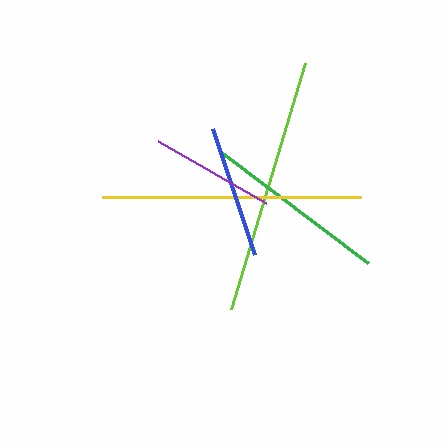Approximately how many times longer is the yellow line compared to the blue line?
The yellow line is approximately 1.9 times the length of the blue line.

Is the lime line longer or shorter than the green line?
The lime line is longer than the green line.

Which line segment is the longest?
The yellow line is the longest at approximately 260 pixels.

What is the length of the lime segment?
The lime segment is approximately 256 pixels long.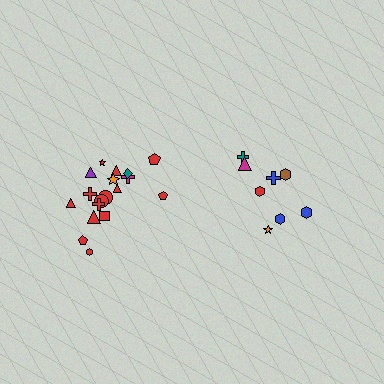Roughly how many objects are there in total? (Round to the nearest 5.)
Roughly 25 objects in total.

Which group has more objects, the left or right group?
The left group.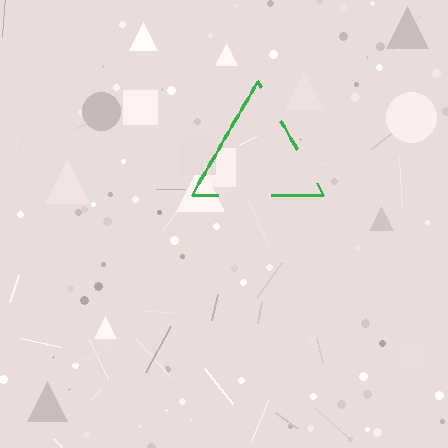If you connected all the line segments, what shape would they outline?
They would outline a triangle.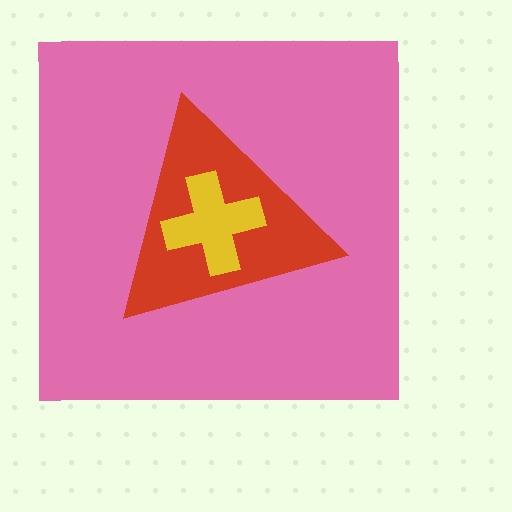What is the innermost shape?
The yellow cross.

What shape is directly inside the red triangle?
The yellow cross.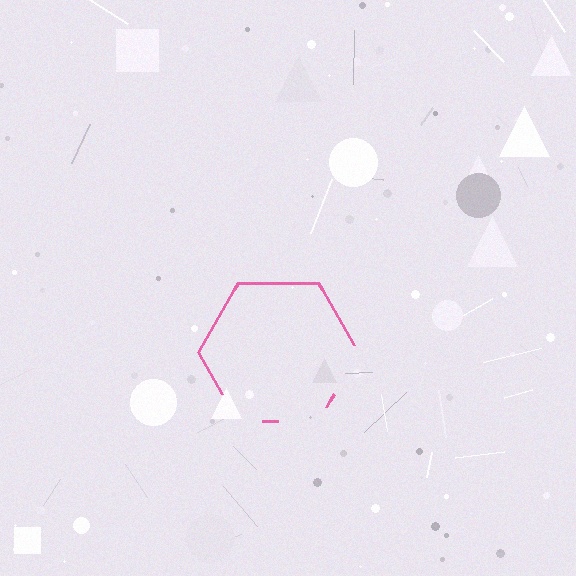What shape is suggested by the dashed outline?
The dashed outline suggests a hexagon.